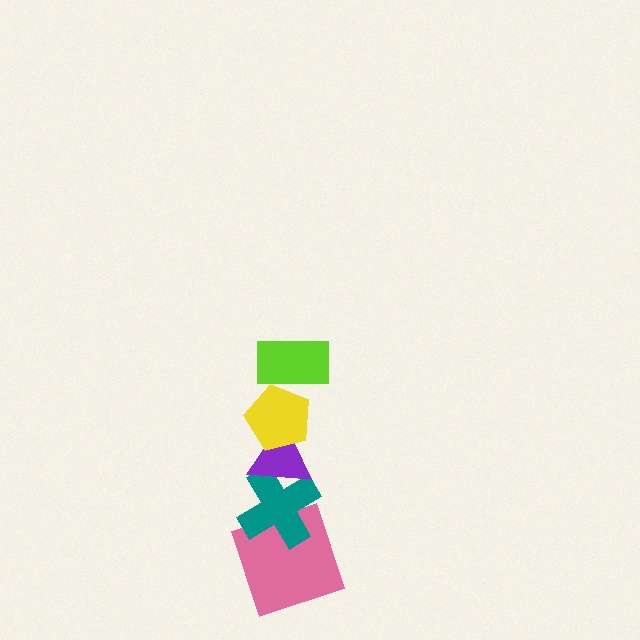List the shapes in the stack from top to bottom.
From top to bottom: the lime rectangle, the yellow pentagon, the purple triangle, the teal cross, the pink square.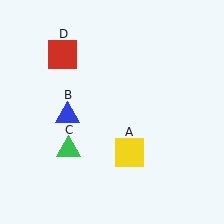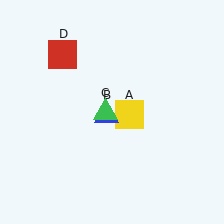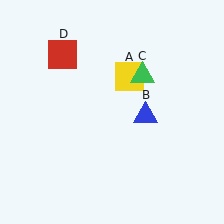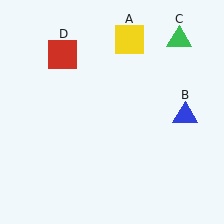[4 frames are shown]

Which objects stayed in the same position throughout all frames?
Red square (object D) remained stationary.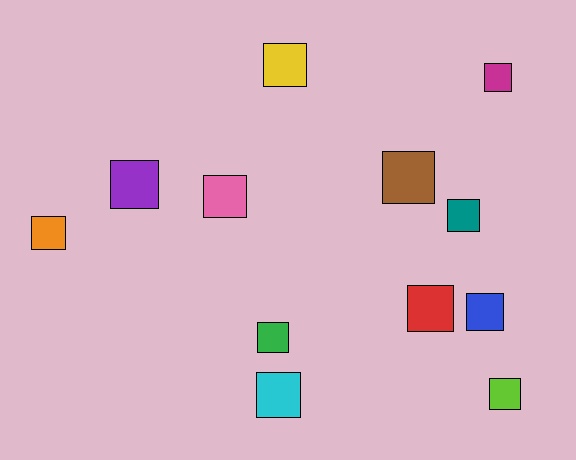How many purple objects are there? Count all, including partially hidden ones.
There is 1 purple object.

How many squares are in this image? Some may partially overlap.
There are 12 squares.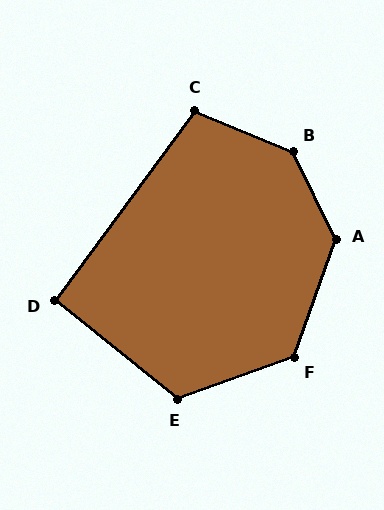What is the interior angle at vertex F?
Approximately 129 degrees (obtuse).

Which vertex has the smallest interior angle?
D, at approximately 92 degrees.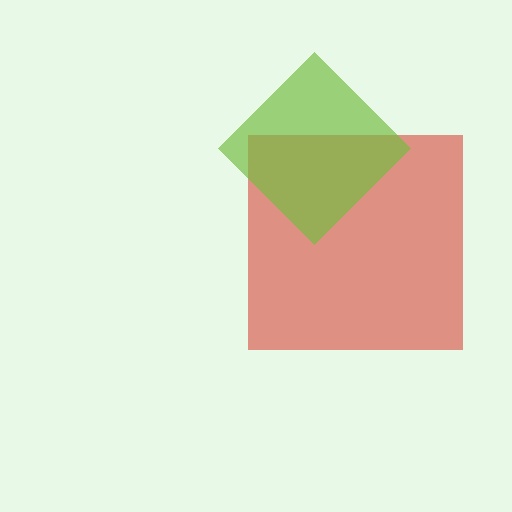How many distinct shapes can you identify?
There are 2 distinct shapes: a red square, a lime diamond.